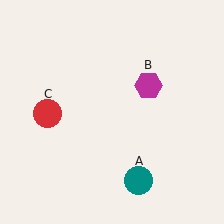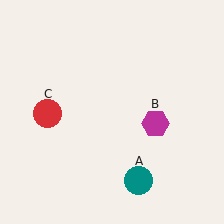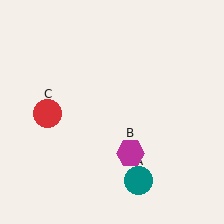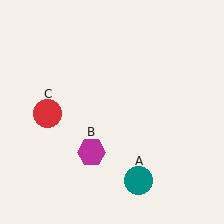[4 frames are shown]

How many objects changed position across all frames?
1 object changed position: magenta hexagon (object B).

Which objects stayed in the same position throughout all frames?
Teal circle (object A) and red circle (object C) remained stationary.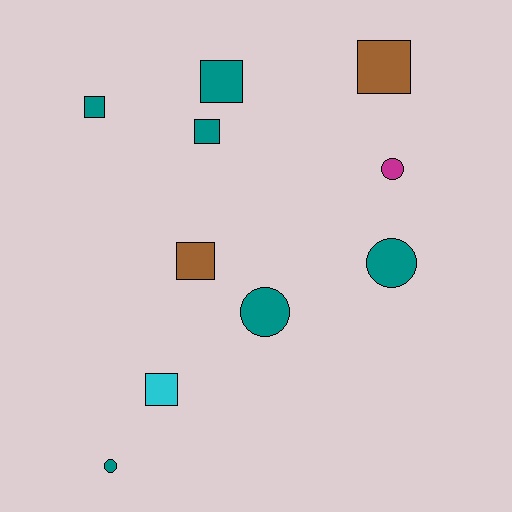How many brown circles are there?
There are no brown circles.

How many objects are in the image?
There are 10 objects.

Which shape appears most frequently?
Square, with 6 objects.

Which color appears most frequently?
Teal, with 6 objects.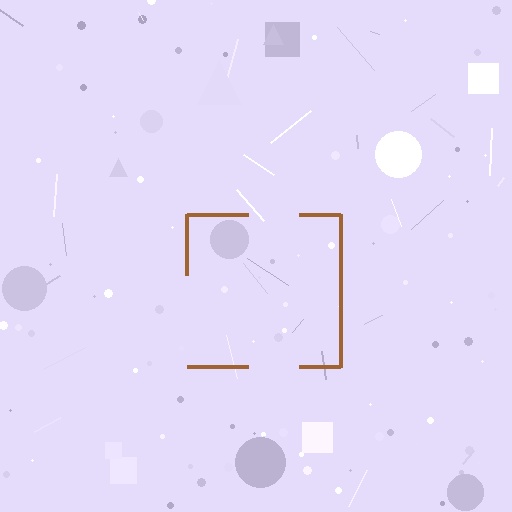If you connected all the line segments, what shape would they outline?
They would outline a square.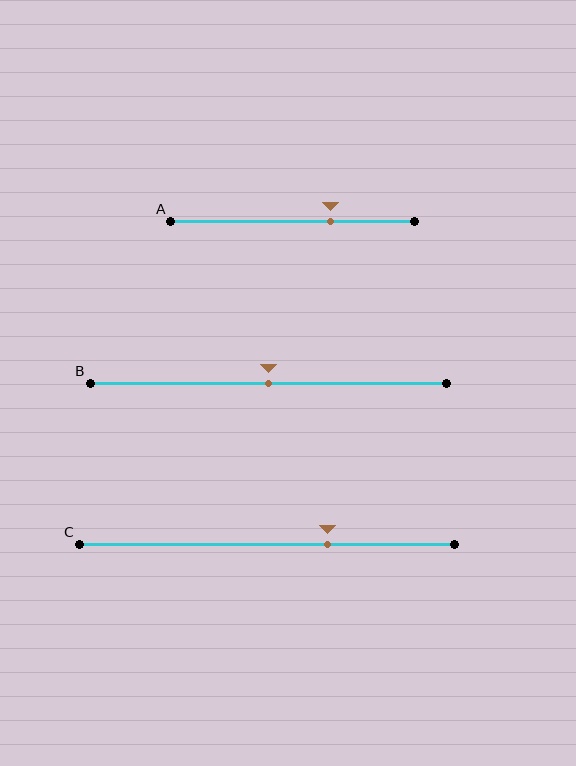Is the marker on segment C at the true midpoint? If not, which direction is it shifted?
No, the marker on segment C is shifted to the right by about 16% of the segment length.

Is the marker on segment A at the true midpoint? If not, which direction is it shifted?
No, the marker on segment A is shifted to the right by about 16% of the segment length.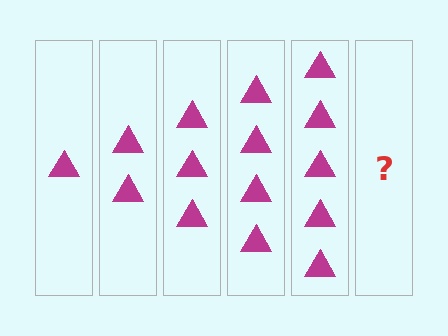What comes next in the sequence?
The next element should be 6 triangles.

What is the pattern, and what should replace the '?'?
The pattern is that each step adds one more triangle. The '?' should be 6 triangles.